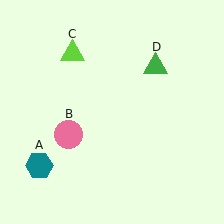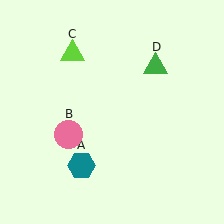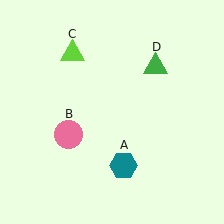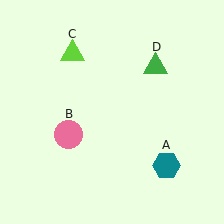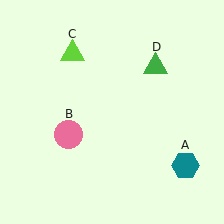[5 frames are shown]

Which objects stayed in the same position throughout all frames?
Pink circle (object B) and lime triangle (object C) and green triangle (object D) remained stationary.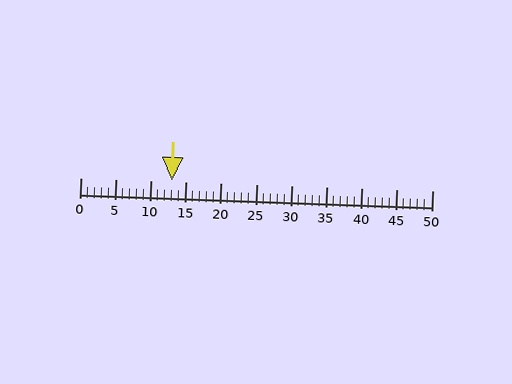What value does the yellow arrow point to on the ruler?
The yellow arrow points to approximately 13.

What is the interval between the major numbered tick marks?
The major tick marks are spaced 5 units apart.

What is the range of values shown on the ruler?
The ruler shows values from 0 to 50.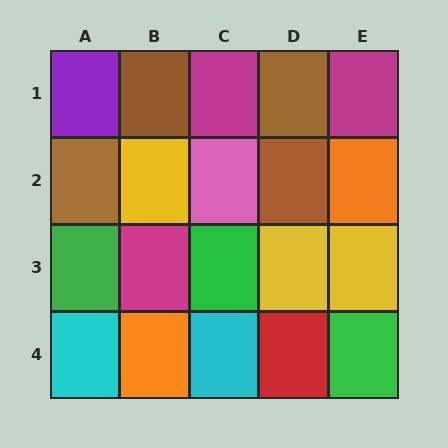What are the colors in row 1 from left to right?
Purple, brown, magenta, brown, magenta.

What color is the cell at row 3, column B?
Magenta.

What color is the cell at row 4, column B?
Orange.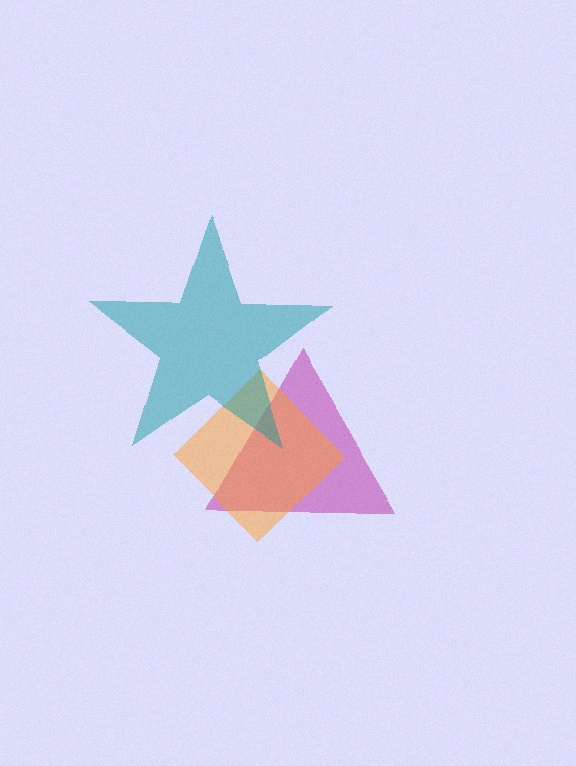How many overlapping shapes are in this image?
There are 3 overlapping shapes in the image.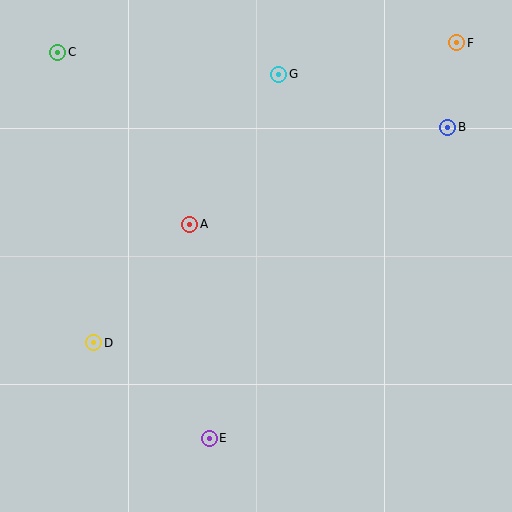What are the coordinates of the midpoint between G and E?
The midpoint between G and E is at (244, 256).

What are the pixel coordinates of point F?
Point F is at (457, 43).